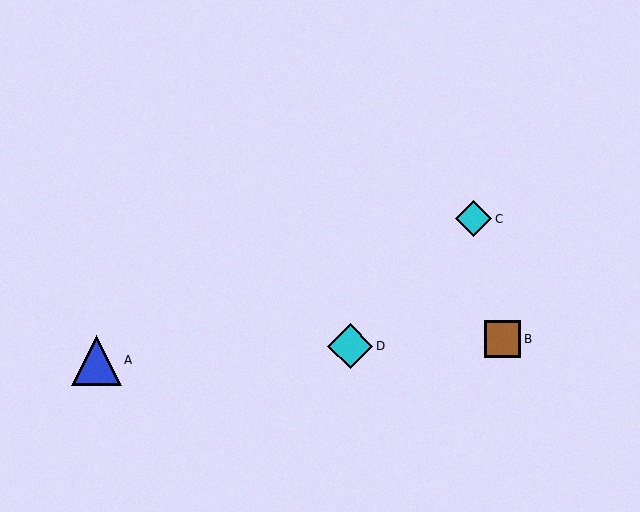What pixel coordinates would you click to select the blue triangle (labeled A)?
Click at (96, 360) to select the blue triangle A.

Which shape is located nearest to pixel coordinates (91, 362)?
The blue triangle (labeled A) at (96, 360) is nearest to that location.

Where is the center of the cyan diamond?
The center of the cyan diamond is at (473, 219).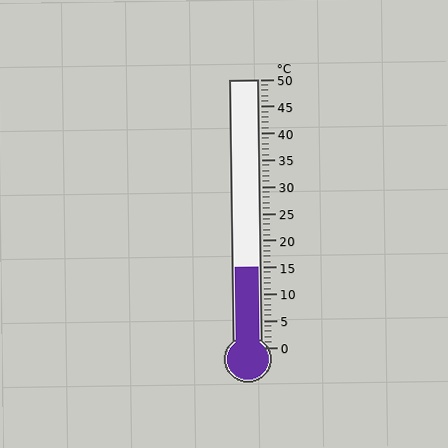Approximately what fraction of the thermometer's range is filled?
The thermometer is filled to approximately 30% of its range.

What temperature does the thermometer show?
The thermometer shows approximately 15°C.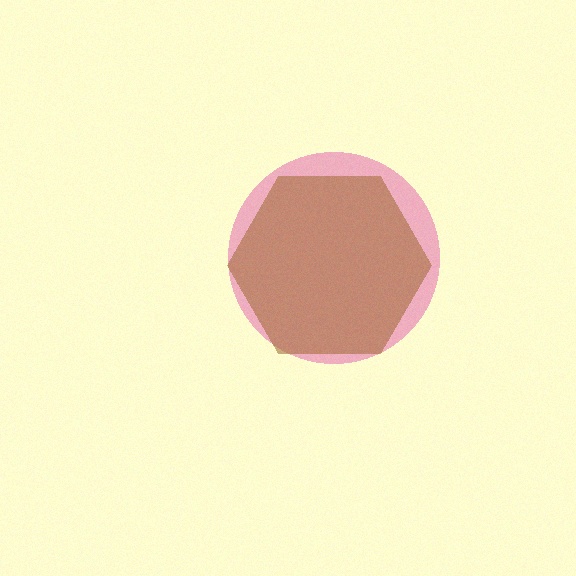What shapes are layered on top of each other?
The layered shapes are: a pink circle, a brown hexagon.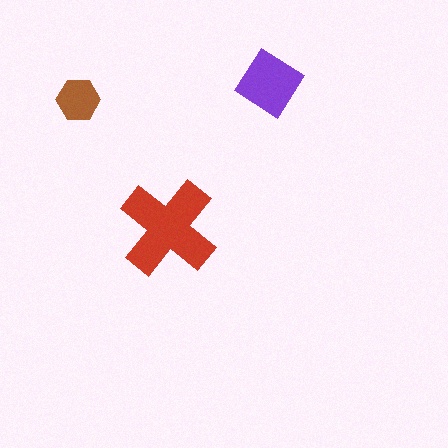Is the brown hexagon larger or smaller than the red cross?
Smaller.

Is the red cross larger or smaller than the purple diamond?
Larger.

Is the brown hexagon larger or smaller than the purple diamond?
Smaller.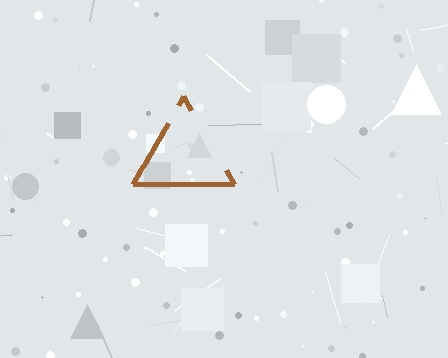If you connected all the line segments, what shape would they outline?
They would outline a triangle.